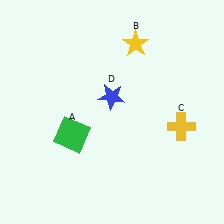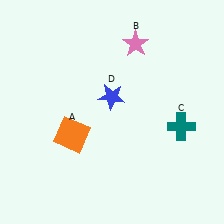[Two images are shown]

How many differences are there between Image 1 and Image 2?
There are 3 differences between the two images.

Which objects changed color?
A changed from green to orange. B changed from yellow to pink. C changed from yellow to teal.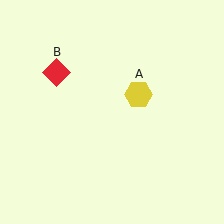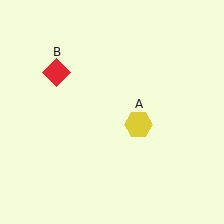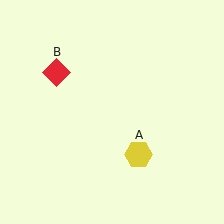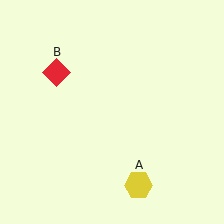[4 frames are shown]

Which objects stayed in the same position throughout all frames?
Red diamond (object B) remained stationary.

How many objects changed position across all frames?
1 object changed position: yellow hexagon (object A).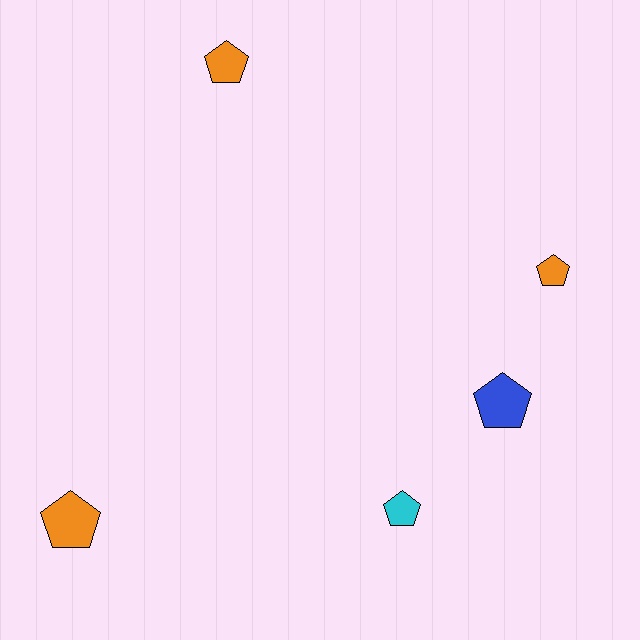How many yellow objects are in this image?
There are no yellow objects.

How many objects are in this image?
There are 5 objects.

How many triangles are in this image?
There are no triangles.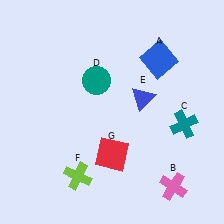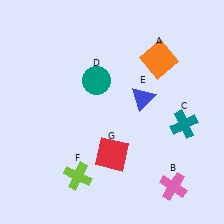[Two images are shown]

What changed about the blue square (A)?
In Image 1, A is blue. In Image 2, it changed to orange.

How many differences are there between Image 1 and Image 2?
There is 1 difference between the two images.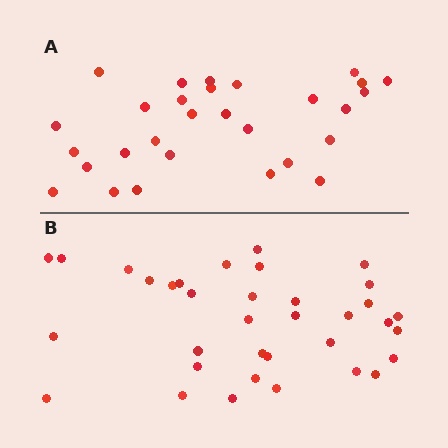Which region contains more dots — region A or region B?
Region B (the bottom region) has more dots.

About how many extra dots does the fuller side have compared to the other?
Region B has about 6 more dots than region A.